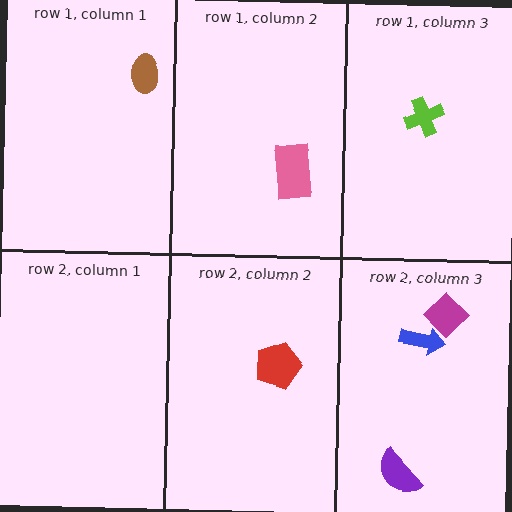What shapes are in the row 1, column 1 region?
The brown ellipse.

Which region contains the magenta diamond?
The row 2, column 3 region.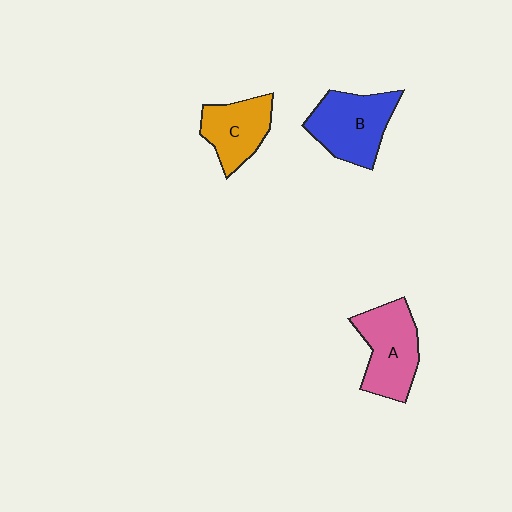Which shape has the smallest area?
Shape C (orange).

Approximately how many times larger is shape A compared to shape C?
Approximately 1.3 times.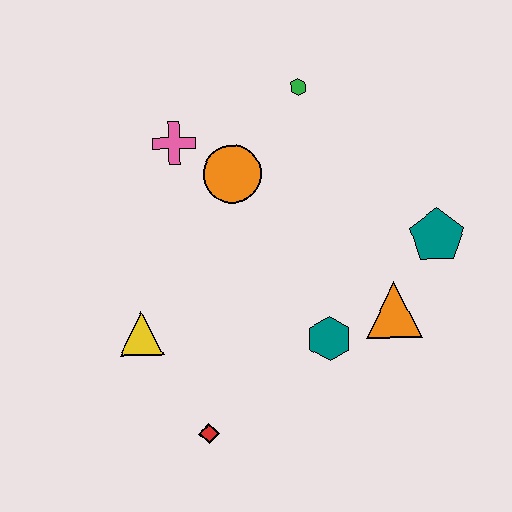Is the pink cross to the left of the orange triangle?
Yes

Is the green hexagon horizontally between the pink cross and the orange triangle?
Yes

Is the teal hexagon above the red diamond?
Yes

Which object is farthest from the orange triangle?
The pink cross is farthest from the orange triangle.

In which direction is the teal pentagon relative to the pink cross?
The teal pentagon is to the right of the pink cross.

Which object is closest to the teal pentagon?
The orange triangle is closest to the teal pentagon.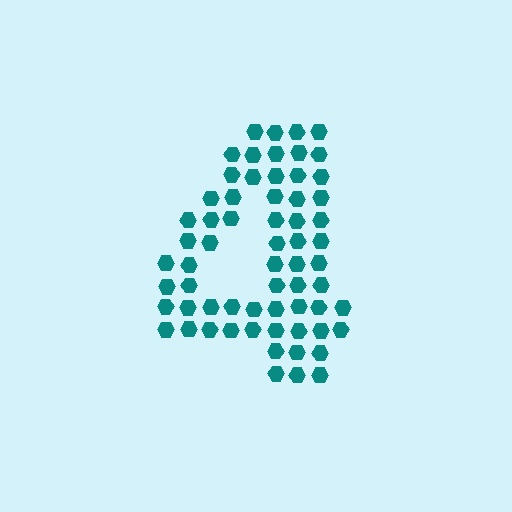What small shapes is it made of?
It is made of small hexagons.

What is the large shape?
The large shape is the digit 4.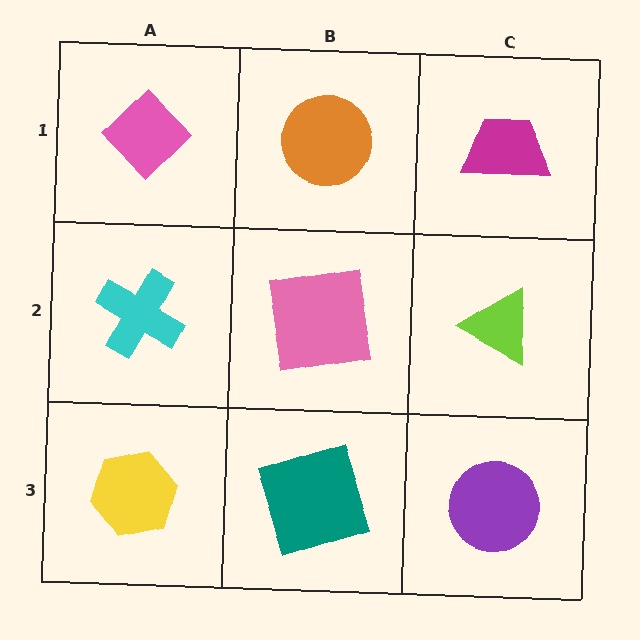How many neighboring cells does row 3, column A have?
2.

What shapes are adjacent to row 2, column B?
An orange circle (row 1, column B), a teal square (row 3, column B), a cyan cross (row 2, column A), a lime triangle (row 2, column C).